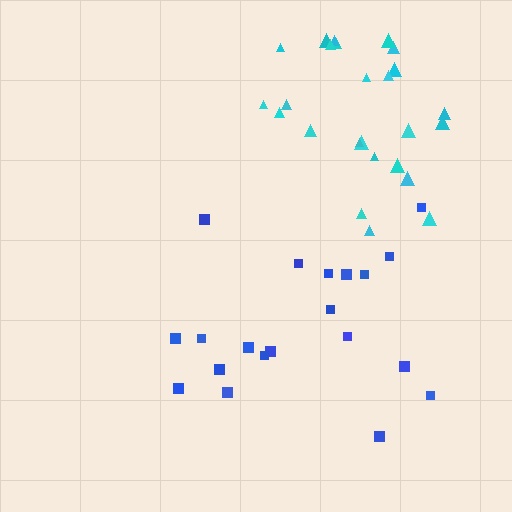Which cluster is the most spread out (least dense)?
Blue.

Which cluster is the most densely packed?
Cyan.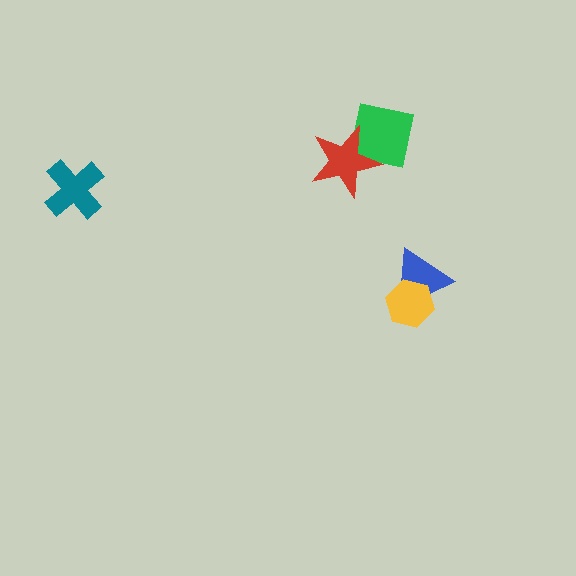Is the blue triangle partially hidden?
Yes, it is partially covered by another shape.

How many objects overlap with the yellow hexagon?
1 object overlaps with the yellow hexagon.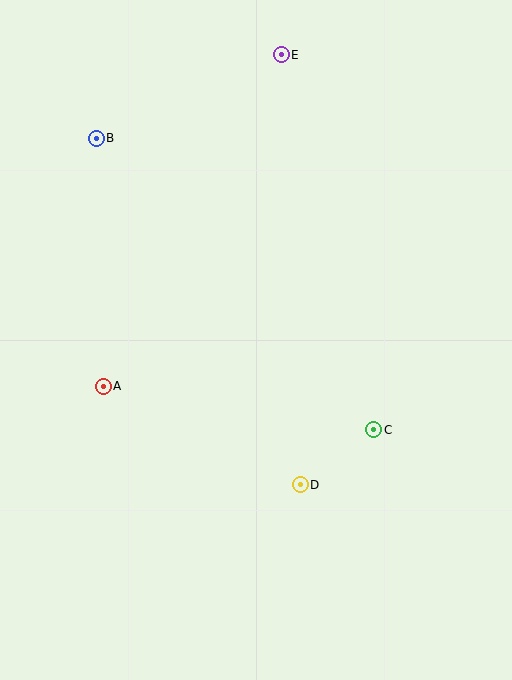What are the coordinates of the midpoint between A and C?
The midpoint between A and C is at (238, 408).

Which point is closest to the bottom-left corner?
Point A is closest to the bottom-left corner.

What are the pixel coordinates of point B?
Point B is at (96, 138).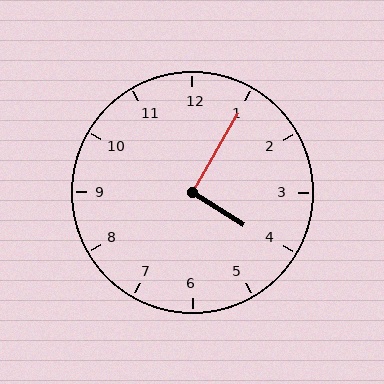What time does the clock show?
4:05.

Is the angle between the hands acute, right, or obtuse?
It is right.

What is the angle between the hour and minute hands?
Approximately 92 degrees.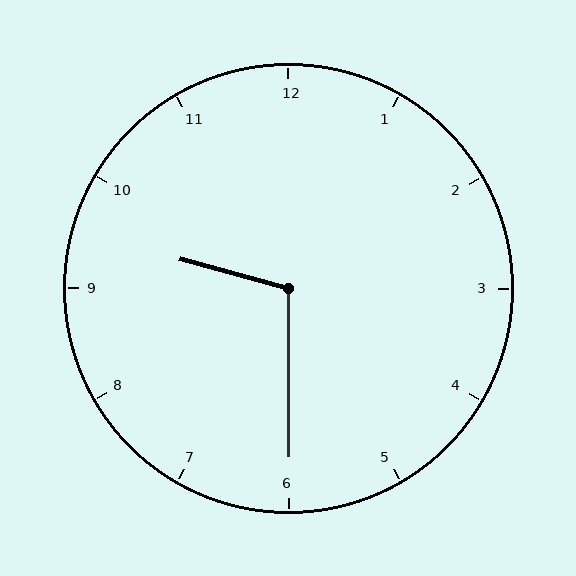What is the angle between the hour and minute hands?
Approximately 105 degrees.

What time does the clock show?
9:30.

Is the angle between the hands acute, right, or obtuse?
It is obtuse.